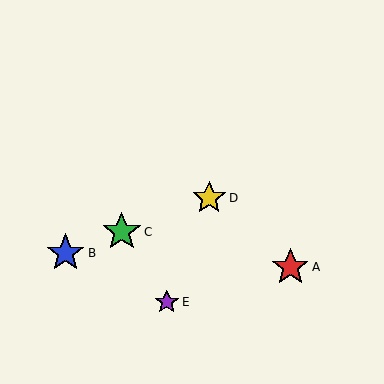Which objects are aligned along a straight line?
Objects B, C, D are aligned along a straight line.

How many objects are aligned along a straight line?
3 objects (B, C, D) are aligned along a straight line.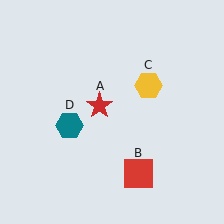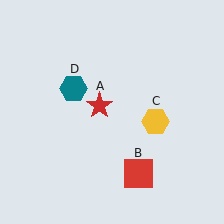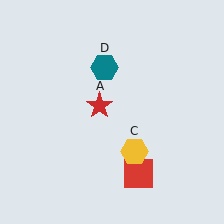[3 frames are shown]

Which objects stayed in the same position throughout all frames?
Red star (object A) and red square (object B) remained stationary.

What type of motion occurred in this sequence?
The yellow hexagon (object C), teal hexagon (object D) rotated clockwise around the center of the scene.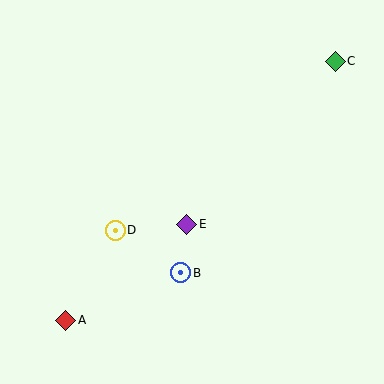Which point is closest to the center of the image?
Point E at (187, 224) is closest to the center.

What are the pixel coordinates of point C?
Point C is at (335, 61).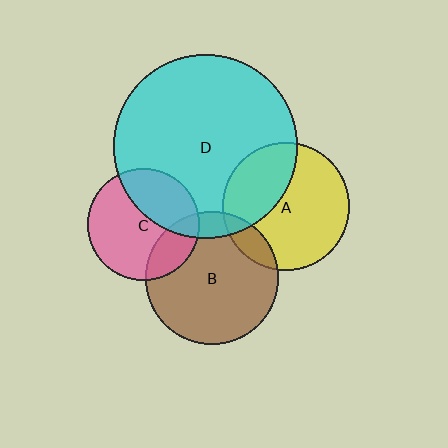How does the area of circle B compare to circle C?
Approximately 1.4 times.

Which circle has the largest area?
Circle D (cyan).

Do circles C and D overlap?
Yes.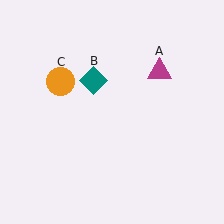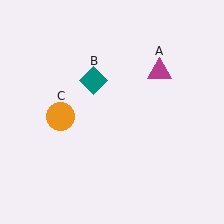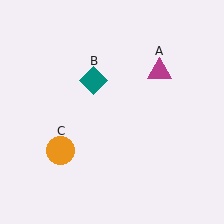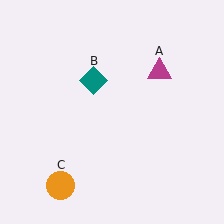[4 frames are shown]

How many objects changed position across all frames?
1 object changed position: orange circle (object C).